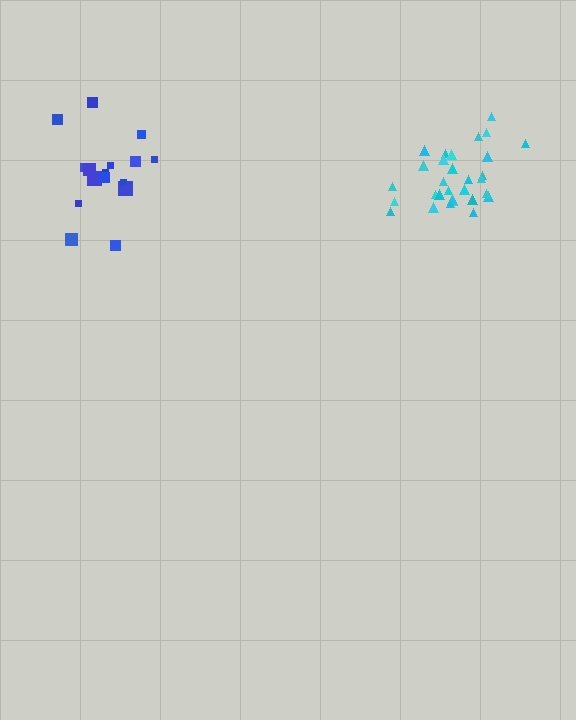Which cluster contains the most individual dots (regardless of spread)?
Cyan (30).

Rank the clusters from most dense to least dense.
cyan, blue.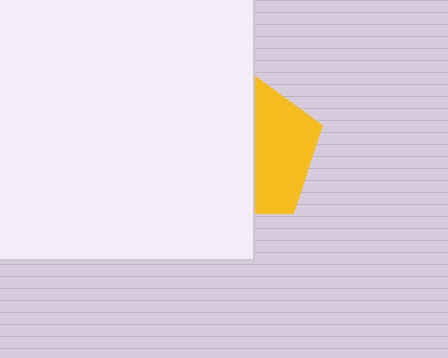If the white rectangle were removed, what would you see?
You would see the complete yellow pentagon.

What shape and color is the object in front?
The object in front is a white rectangle.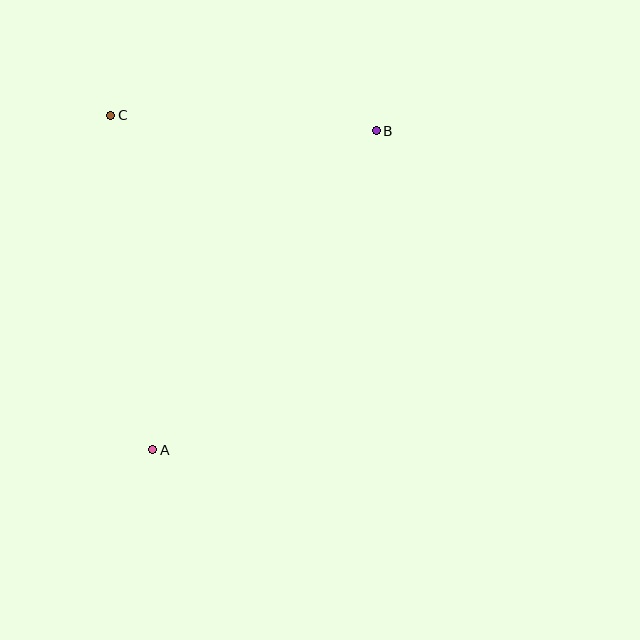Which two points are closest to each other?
Points B and C are closest to each other.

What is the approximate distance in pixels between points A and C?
The distance between A and C is approximately 337 pixels.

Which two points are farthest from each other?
Points A and B are farthest from each other.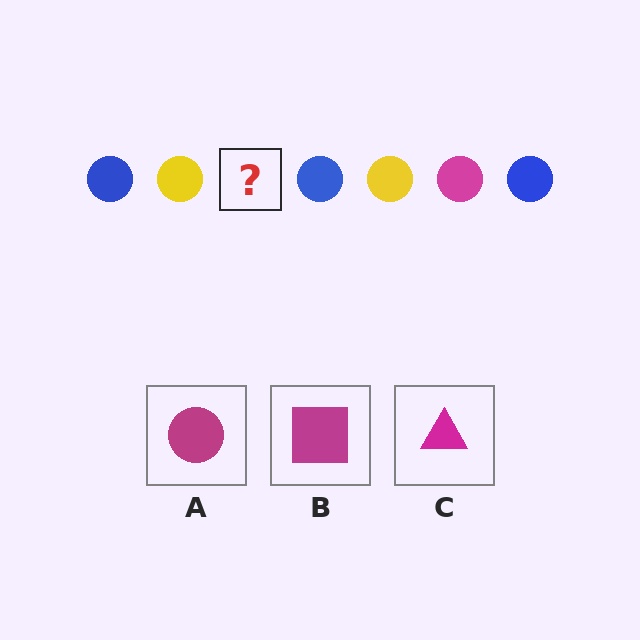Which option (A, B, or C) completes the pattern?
A.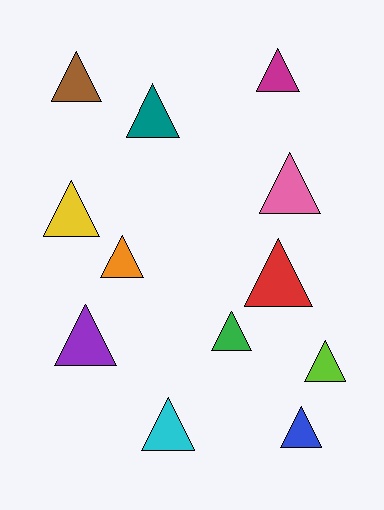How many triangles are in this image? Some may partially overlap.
There are 12 triangles.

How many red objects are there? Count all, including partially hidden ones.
There is 1 red object.